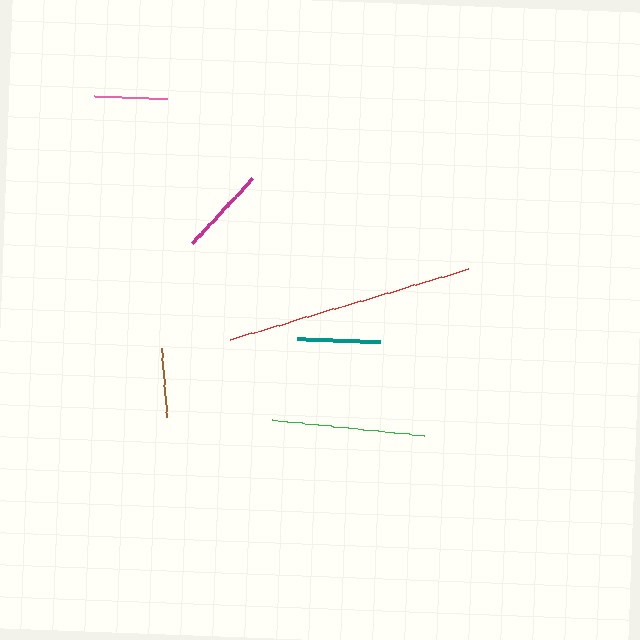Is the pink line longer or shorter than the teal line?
The teal line is longer than the pink line.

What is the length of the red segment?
The red segment is approximately 248 pixels long.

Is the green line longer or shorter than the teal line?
The green line is longer than the teal line.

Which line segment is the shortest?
The brown line is the shortest at approximately 69 pixels.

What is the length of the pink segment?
The pink segment is approximately 73 pixels long.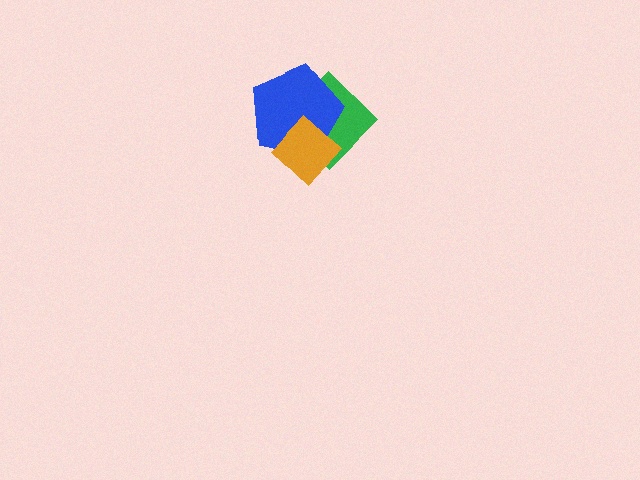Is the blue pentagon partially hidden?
Yes, it is partially covered by another shape.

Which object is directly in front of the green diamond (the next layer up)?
The blue pentagon is directly in front of the green diamond.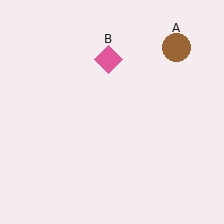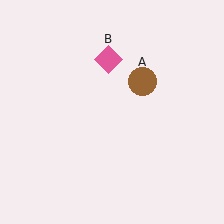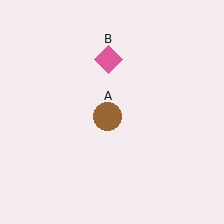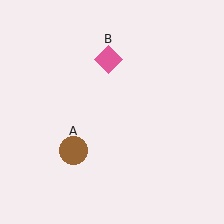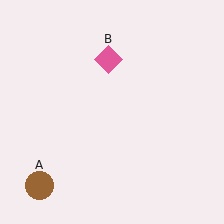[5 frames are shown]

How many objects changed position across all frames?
1 object changed position: brown circle (object A).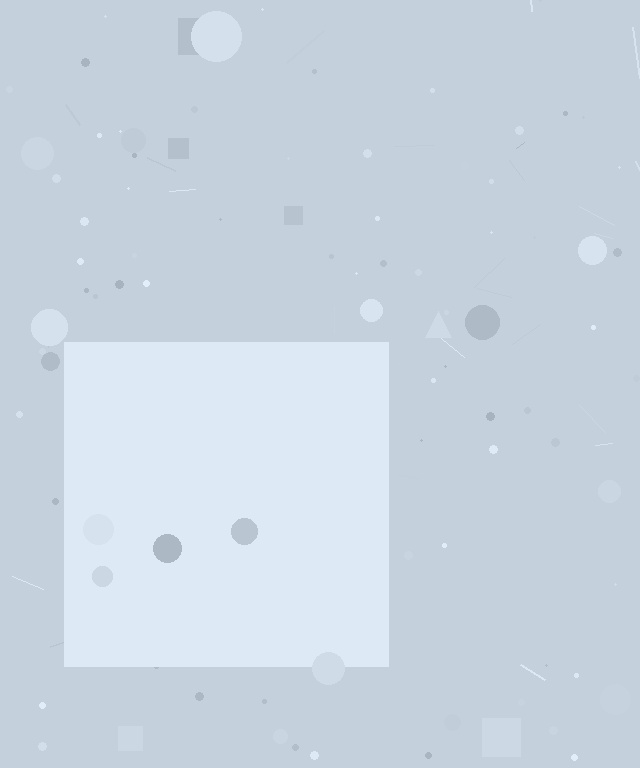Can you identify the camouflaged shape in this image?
The camouflaged shape is a square.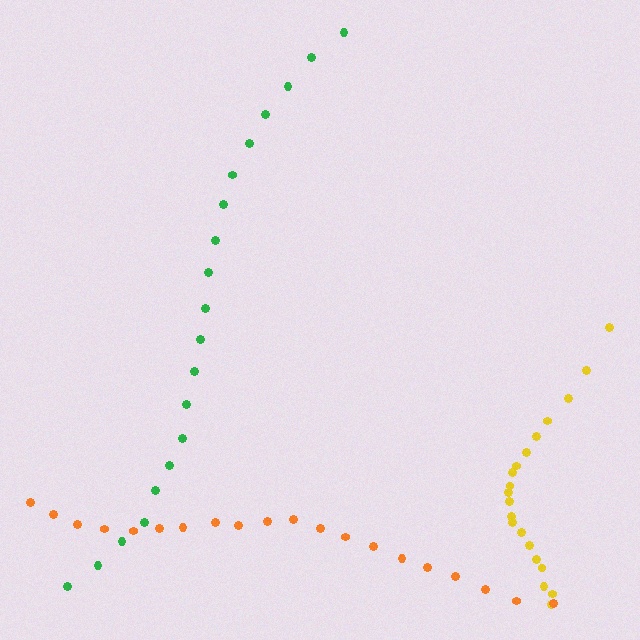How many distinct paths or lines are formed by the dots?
There are 3 distinct paths.